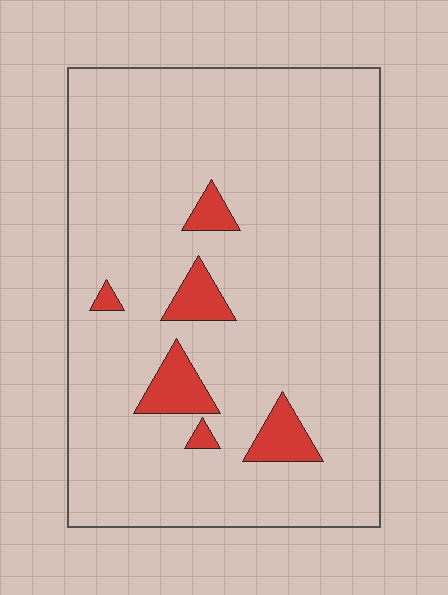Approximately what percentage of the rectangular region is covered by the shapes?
Approximately 10%.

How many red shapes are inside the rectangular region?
6.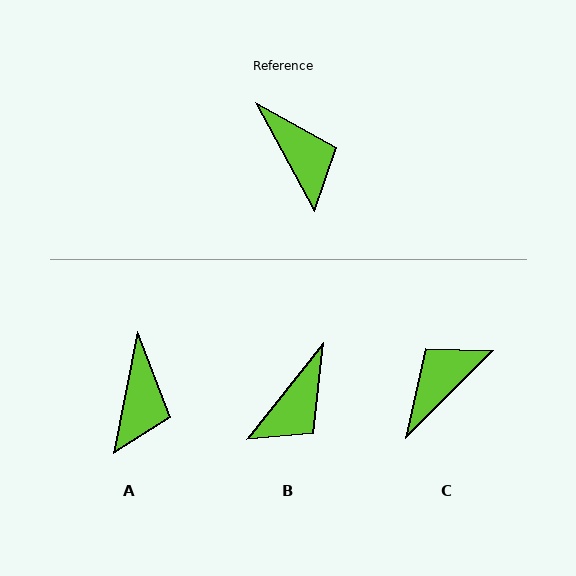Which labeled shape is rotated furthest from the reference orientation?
C, about 107 degrees away.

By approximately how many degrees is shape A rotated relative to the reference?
Approximately 40 degrees clockwise.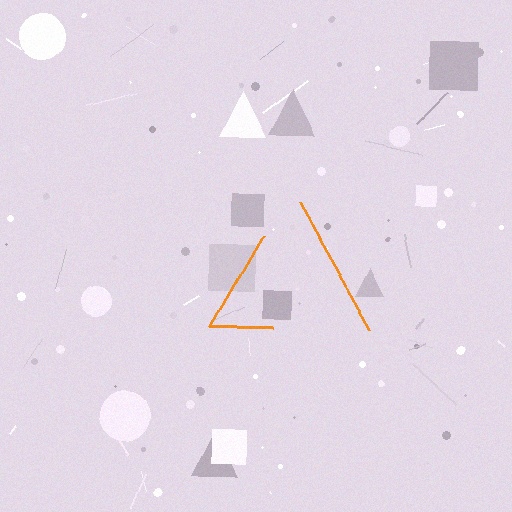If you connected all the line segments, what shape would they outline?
They would outline a triangle.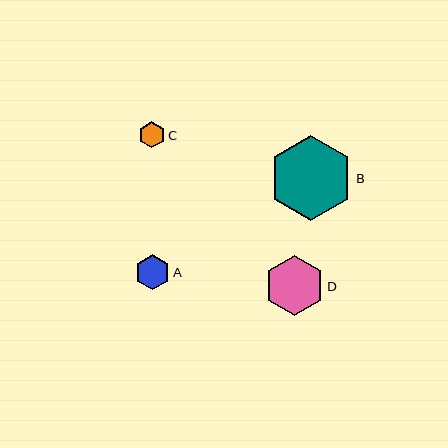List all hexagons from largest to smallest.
From largest to smallest: B, D, A, C.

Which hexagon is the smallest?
Hexagon C is the smallest with a size of approximately 27 pixels.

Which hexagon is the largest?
Hexagon B is the largest with a size of approximately 84 pixels.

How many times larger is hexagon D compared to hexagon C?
Hexagon D is approximately 2.2 times the size of hexagon C.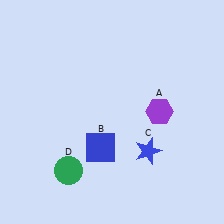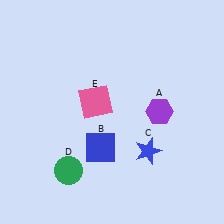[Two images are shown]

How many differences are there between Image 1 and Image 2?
There is 1 difference between the two images.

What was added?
A pink square (E) was added in Image 2.